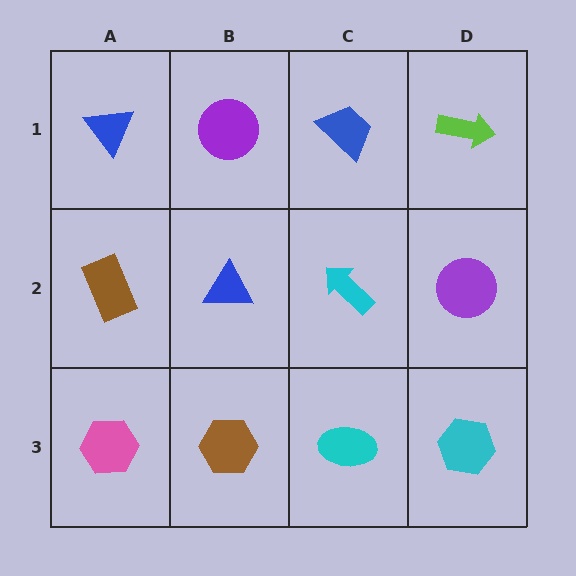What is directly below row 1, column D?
A purple circle.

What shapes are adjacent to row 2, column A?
A blue triangle (row 1, column A), a pink hexagon (row 3, column A), a blue triangle (row 2, column B).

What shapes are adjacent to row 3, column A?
A brown rectangle (row 2, column A), a brown hexagon (row 3, column B).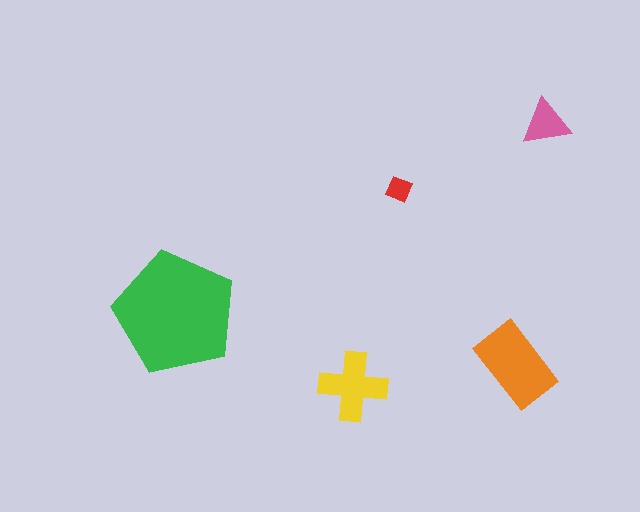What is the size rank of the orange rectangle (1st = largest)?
2nd.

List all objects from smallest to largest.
The red diamond, the pink triangle, the yellow cross, the orange rectangle, the green pentagon.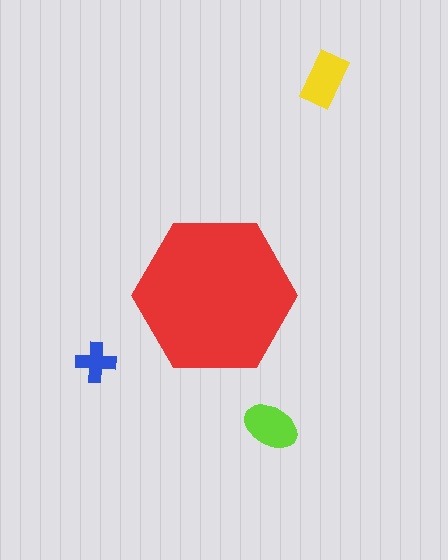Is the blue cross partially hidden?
No, the blue cross is fully visible.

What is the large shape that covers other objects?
A red hexagon.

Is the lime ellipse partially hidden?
No, the lime ellipse is fully visible.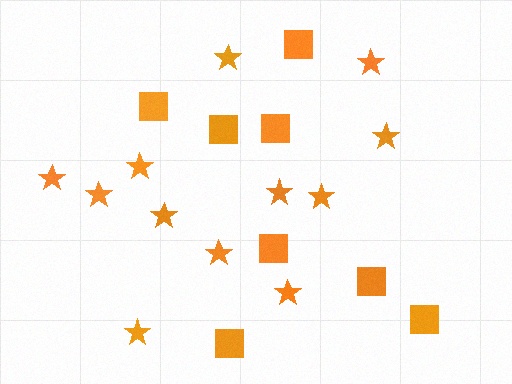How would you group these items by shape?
There are 2 groups: one group of stars (12) and one group of squares (8).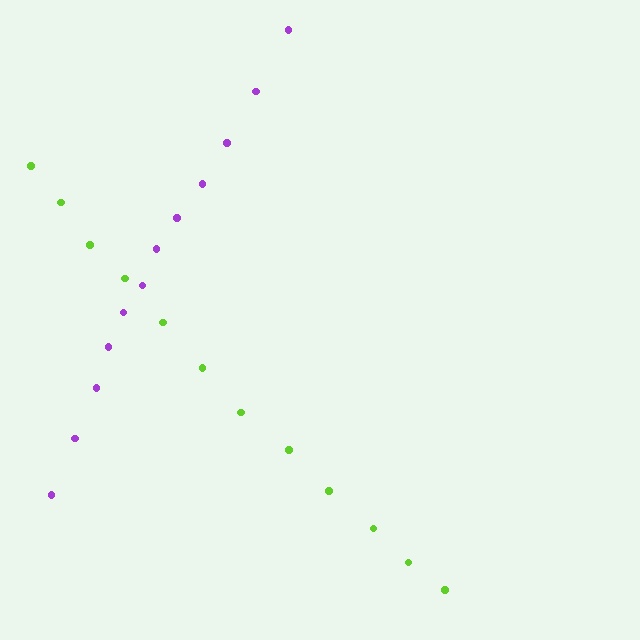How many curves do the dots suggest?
There are 2 distinct paths.